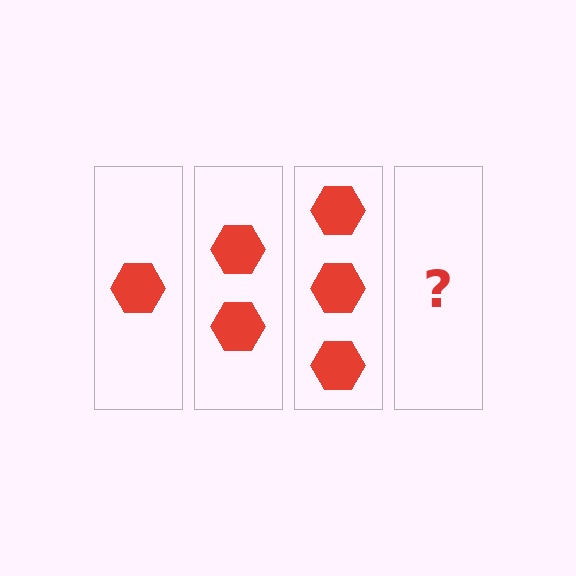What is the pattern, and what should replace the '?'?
The pattern is that each step adds one more hexagon. The '?' should be 4 hexagons.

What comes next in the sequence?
The next element should be 4 hexagons.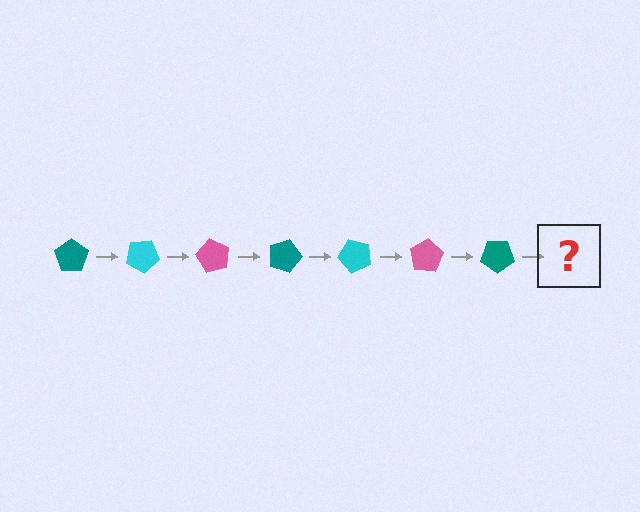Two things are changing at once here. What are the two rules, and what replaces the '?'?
The two rules are that it rotates 30 degrees each step and the color cycles through teal, cyan, and pink. The '?' should be a cyan pentagon, rotated 210 degrees from the start.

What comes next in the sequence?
The next element should be a cyan pentagon, rotated 210 degrees from the start.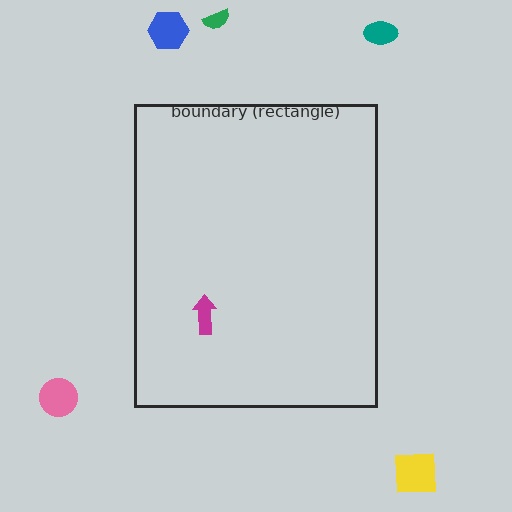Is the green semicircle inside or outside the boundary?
Outside.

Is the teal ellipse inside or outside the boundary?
Outside.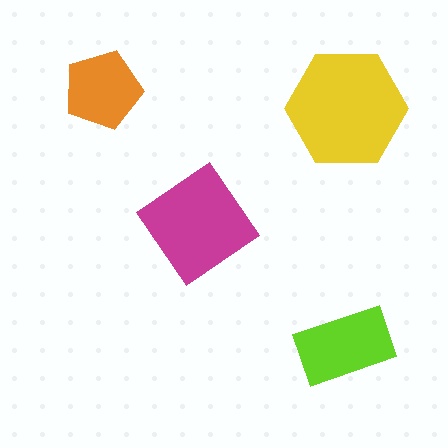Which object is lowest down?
The lime rectangle is bottommost.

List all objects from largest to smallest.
The yellow hexagon, the magenta diamond, the lime rectangle, the orange pentagon.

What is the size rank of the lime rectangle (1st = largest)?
3rd.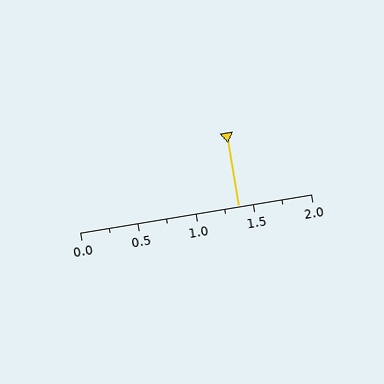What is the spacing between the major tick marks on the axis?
The major ticks are spaced 0.5 apart.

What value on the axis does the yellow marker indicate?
The marker indicates approximately 1.38.